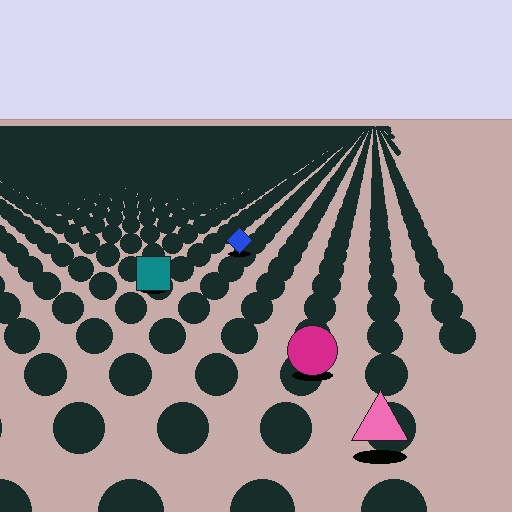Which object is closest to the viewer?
The pink triangle is closest. The texture marks near it are larger and more spread out.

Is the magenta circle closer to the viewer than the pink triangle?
No. The pink triangle is closer — you can tell from the texture gradient: the ground texture is coarser near it.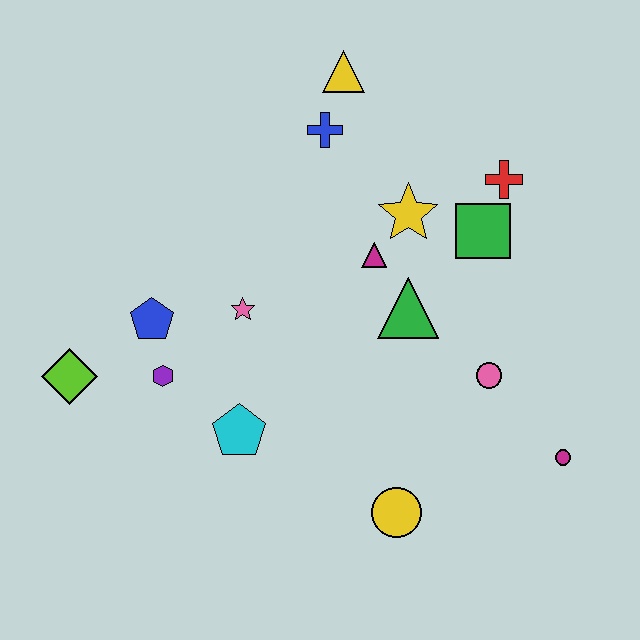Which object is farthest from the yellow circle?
The yellow triangle is farthest from the yellow circle.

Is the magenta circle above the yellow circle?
Yes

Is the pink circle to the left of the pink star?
No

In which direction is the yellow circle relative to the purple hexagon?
The yellow circle is to the right of the purple hexagon.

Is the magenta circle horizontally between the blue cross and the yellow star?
No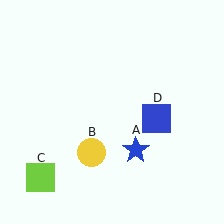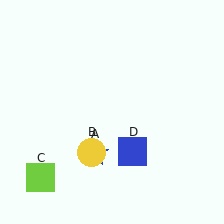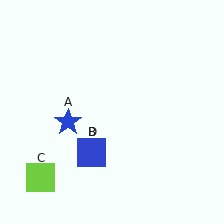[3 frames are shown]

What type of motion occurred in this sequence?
The blue star (object A), blue square (object D) rotated clockwise around the center of the scene.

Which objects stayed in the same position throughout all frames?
Yellow circle (object B) and lime square (object C) remained stationary.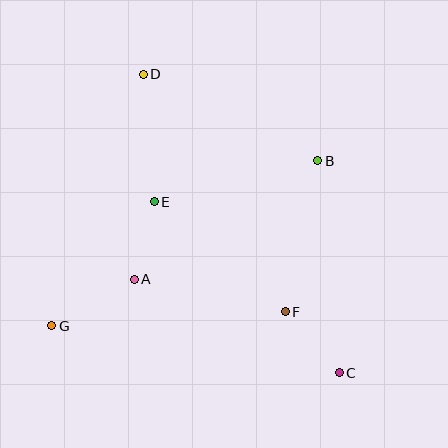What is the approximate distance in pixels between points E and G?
The distance between E and G is approximately 161 pixels.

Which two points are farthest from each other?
Points C and D are farthest from each other.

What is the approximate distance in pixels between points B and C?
The distance between B and C is approximately 213 pixels.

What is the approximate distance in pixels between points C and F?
The distance between C and F is approximately 82 pixels.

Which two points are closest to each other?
Points A and E are closest to each other.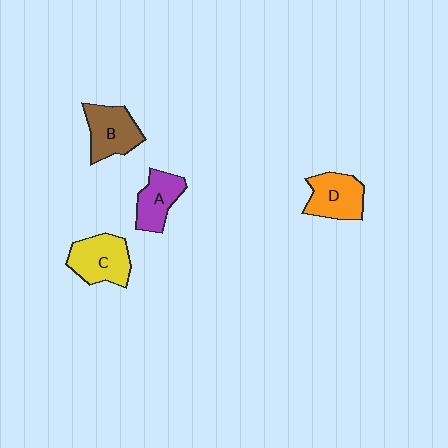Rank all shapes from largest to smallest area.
From largest to smallest: C (yellow), B (brown), D (orange), A (purple).